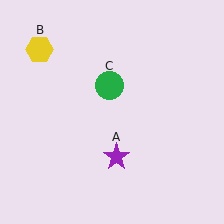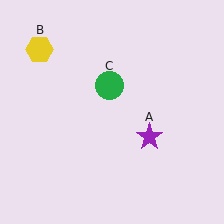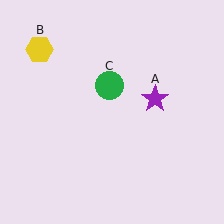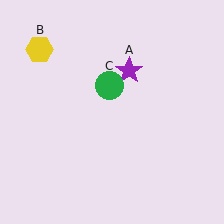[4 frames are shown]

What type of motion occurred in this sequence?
The purple star (object A) rotated counterclockwise around the center of the scene.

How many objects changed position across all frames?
1 object changed position: purple star (object A).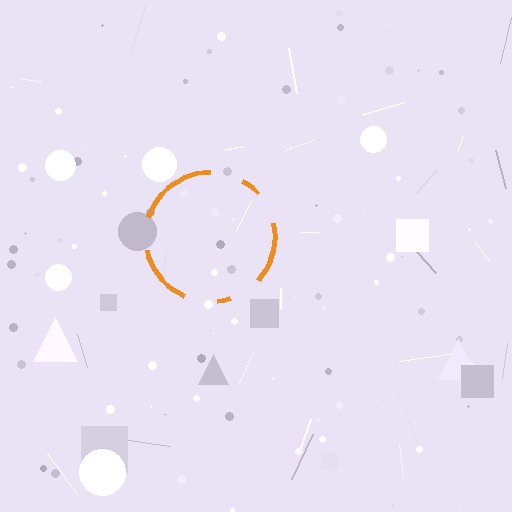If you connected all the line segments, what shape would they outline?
They would outline a circle.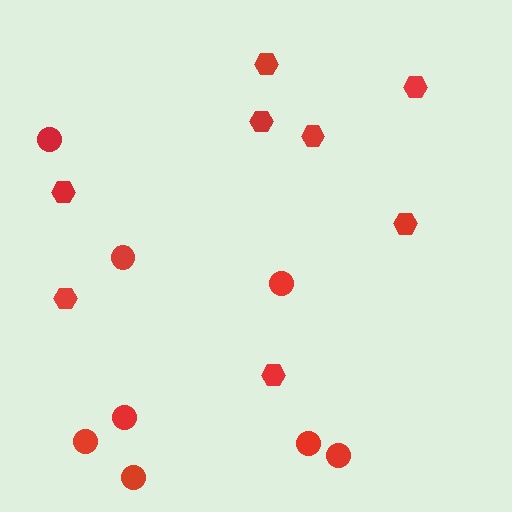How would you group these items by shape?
There are 2 groups: one group of circles (8) and one group of hexagons (8).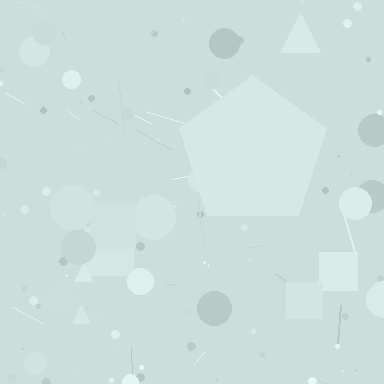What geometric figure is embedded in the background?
A pentagon is embedded in the background.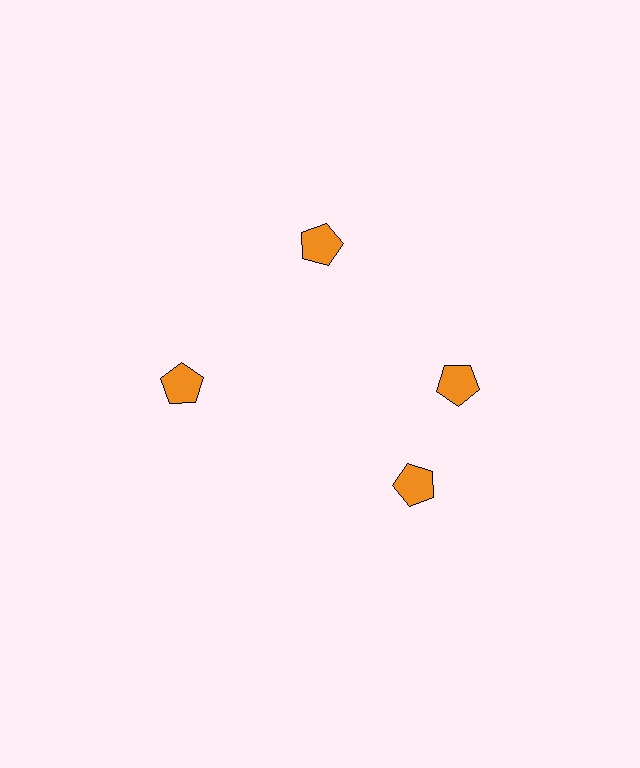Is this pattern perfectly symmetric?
No. The 4 orange pentagons are arranged in a ring, but one element near the 6 o'clock position is rotated out of alignment along the ring, breaking the 4-fold rotational symmetry.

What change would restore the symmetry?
The symmetry would be restored by rotating it back into even spacing with its neighbors so that all 4 pentagons sit at equal angles and equal distance from the center.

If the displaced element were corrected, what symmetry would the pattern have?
It would have 4-fold rotational symmetry — the pattern would map onto itself every 90 degrees.